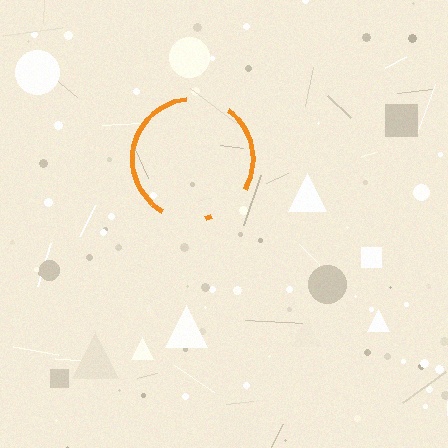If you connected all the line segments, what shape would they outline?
They would outline a circle.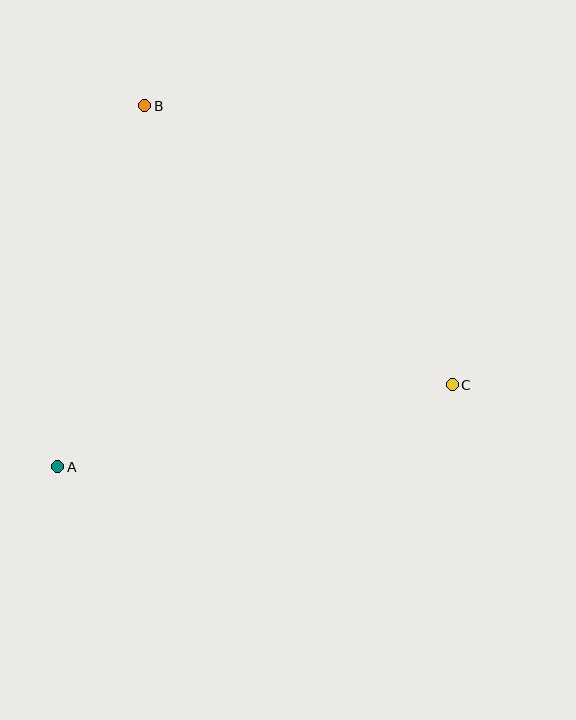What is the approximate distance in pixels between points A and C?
The distance between A and C is approximately 403 pixels.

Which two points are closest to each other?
Points A and B are closest to each other.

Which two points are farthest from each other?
Points B and C are farthest from each other.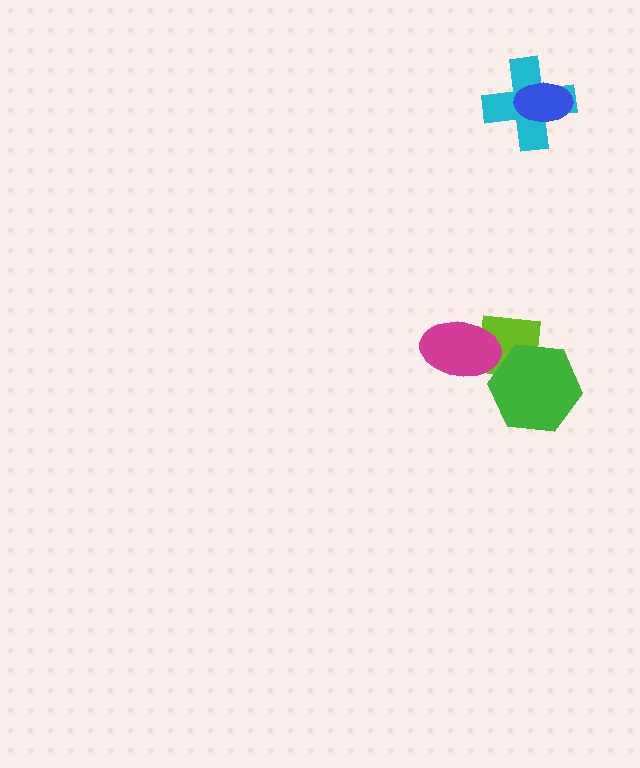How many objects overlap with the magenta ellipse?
1 object overlaps with the magenta ellipse.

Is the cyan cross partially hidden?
Yes, it is partially covered by another shape.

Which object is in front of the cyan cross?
The blue ellipse is in front of the cyan cross.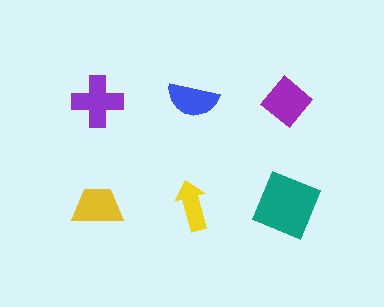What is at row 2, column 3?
A teal square.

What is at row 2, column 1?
A yellow trapezoid.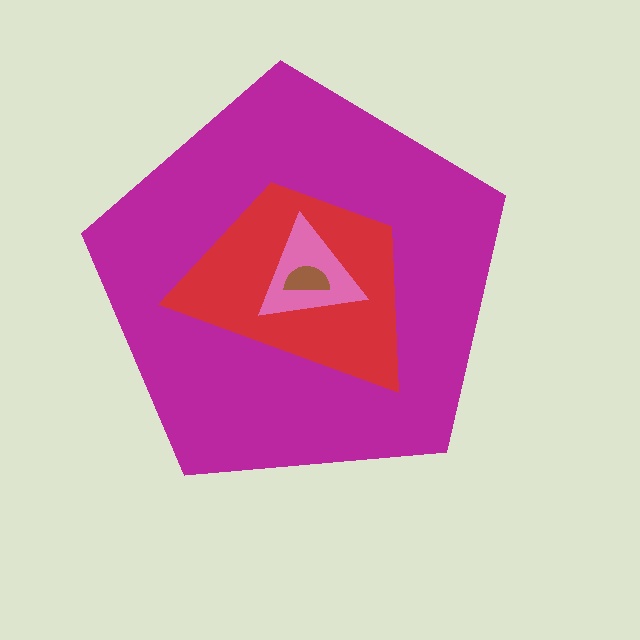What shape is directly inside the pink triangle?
The brown semicircle.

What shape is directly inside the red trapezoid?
The pink triangle.